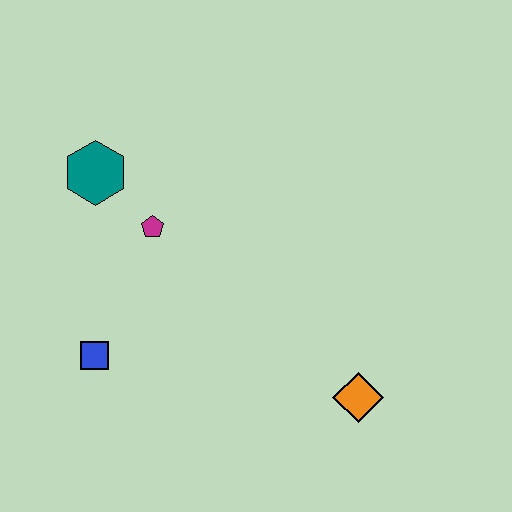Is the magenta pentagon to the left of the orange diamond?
Yes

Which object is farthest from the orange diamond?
The teal hexagon is farthest from the orange diamond.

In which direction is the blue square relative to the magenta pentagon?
The blue square is below the magenta pentagon.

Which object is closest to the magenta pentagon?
The teal hexagon is closest to the magenta pentagon.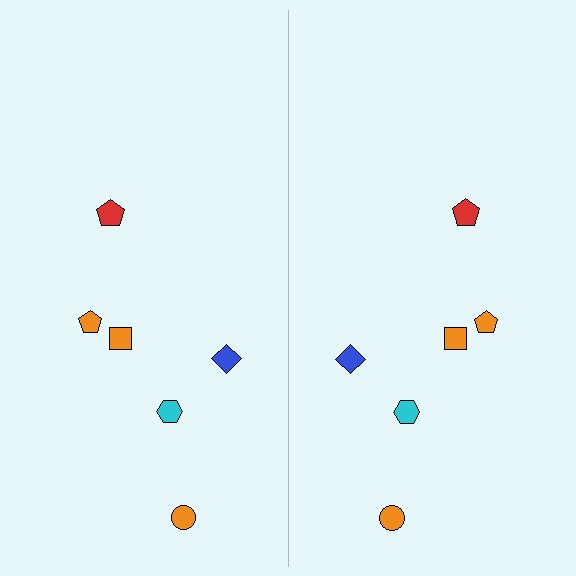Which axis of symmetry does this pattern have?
The pattern has a vertical axis of symmetry running through the center of the image.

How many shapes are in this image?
There are 12 shapes in this image.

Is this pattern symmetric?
Yes, this pattern has bilateral (reflection) symmetry.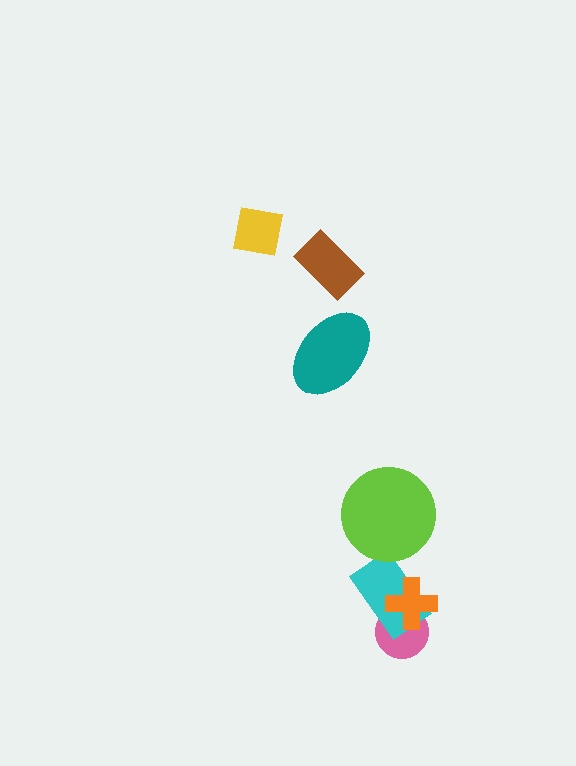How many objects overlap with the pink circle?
2 objects overlap with the pink circle.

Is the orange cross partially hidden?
No, no other shape covers it.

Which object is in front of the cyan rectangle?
The orange cross is in front of the cyan rectangle.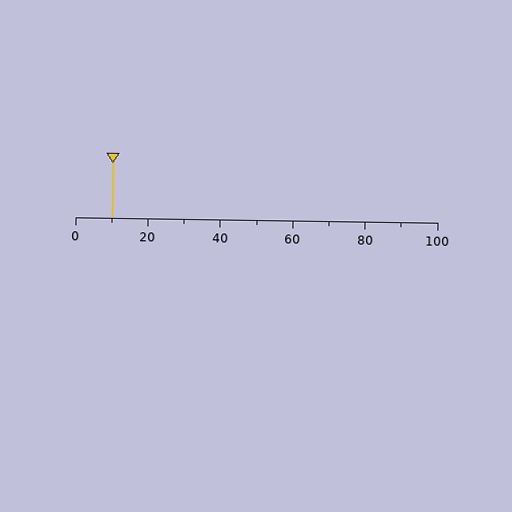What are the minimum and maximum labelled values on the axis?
The axis runs from 0 to 100.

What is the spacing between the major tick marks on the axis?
The major ticks are spaced 20 apart.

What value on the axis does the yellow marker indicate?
The marker indicates approximately 10.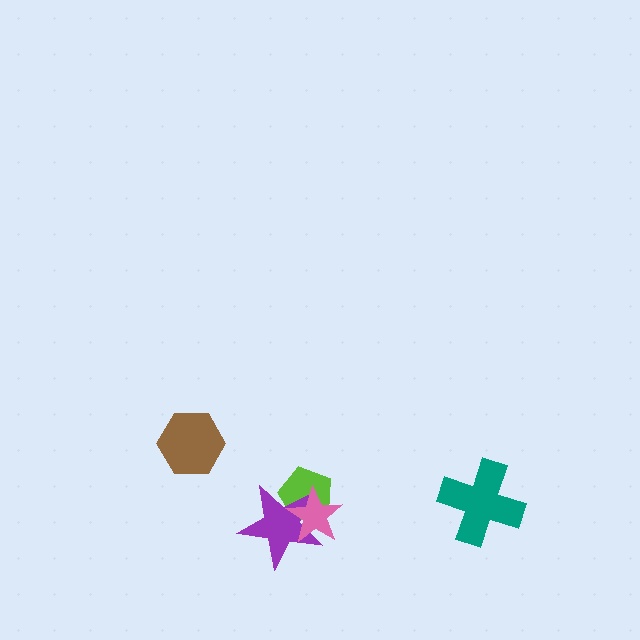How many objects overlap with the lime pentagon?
2 objects overlap with the lime pentagon.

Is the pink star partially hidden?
No, no other shape covers it.